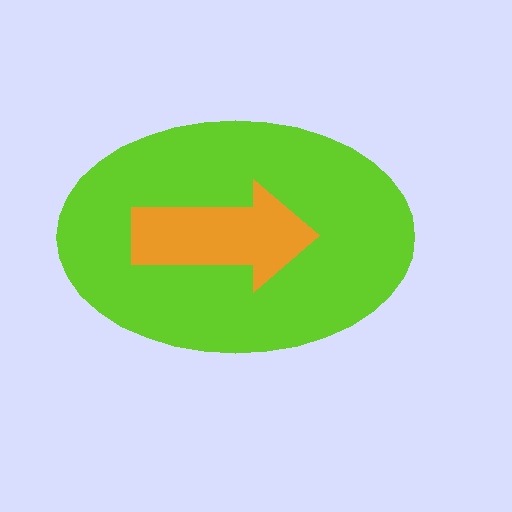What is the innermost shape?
The orange arrow.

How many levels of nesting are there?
2.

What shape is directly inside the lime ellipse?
The orange arrow.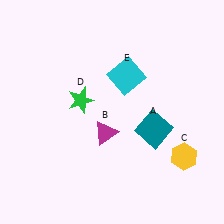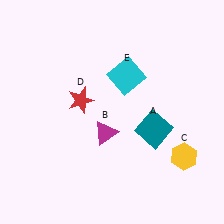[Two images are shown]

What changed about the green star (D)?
In Image 1, D is green. In Image 2, it changed to red.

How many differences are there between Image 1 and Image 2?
There is 1 difference between the two images.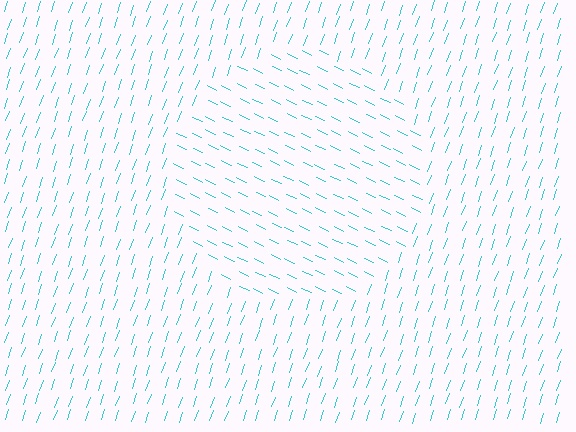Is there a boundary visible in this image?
Yes, there is a texture boundary formed by a change in line orientation.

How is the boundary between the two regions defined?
The boundary is defined purely by a change in line orientation (approximately 83 degrees difference). All lines are the same color and thickness.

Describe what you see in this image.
The image is filled with small cyan line segments. A circle region in the image has lines oriented differently from the surrounding lines, creating a visible texture boundary.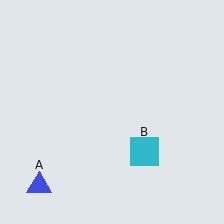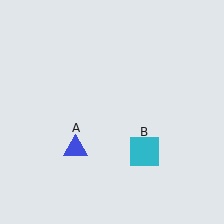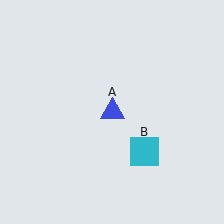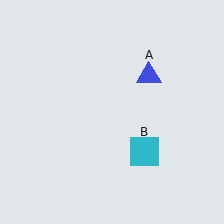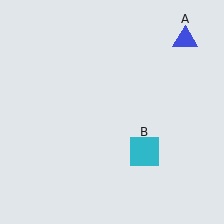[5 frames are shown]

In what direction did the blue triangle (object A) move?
The blue triangle (object A) moved up and to the right.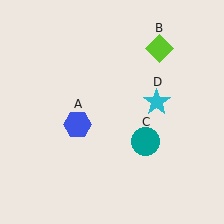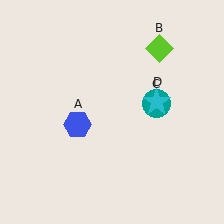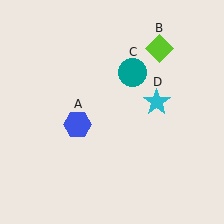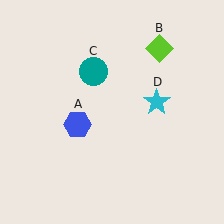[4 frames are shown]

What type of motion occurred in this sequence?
The teal circle (object C) rotated counterclockwise around the center of the scene.